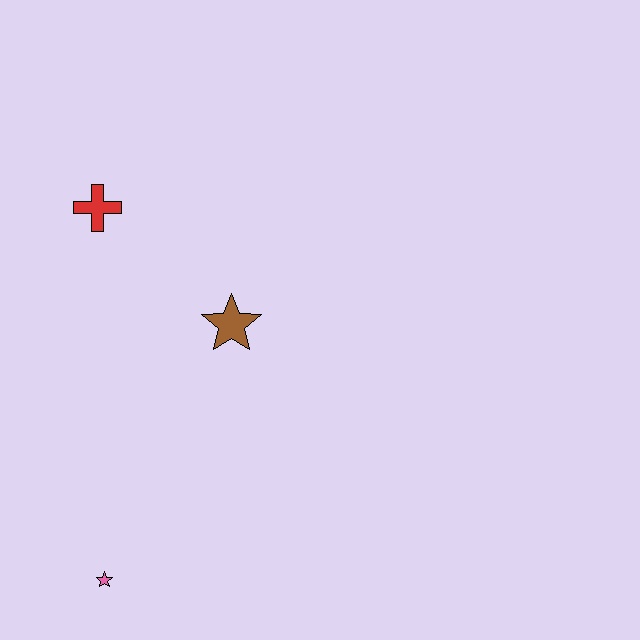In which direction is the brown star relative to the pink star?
The brown star is above the pink star.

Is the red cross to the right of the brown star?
No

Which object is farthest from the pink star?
The red cross is farthest from the pink star.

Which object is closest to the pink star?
The brown star is closest to the pink star.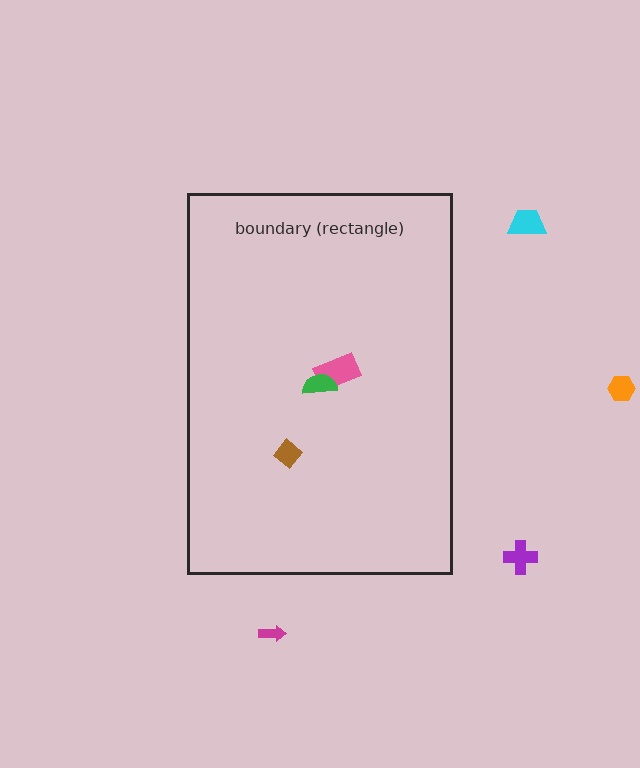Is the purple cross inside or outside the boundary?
Outside.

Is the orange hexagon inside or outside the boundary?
Outside.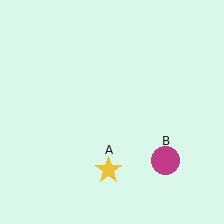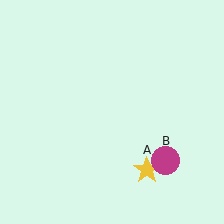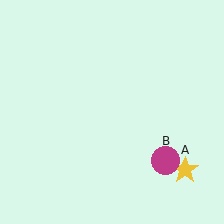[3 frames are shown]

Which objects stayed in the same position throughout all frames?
Magenta circle (object B) remained stationary.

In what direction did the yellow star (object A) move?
The yellow star (object A) moved right.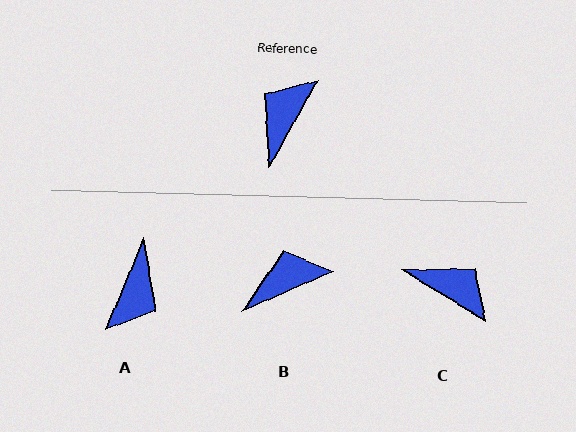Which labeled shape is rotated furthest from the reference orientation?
A, about 173 degrees away.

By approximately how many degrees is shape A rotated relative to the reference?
Approximately 173 degrees clockwise.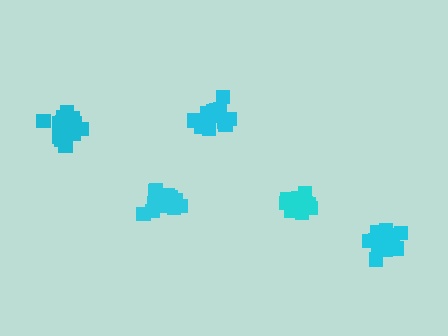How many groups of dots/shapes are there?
There are 5 groups.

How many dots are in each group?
Group 1: 13 dots, Group 2: 13 dots, Group 3: 14 dots, Group 4: 10 dots, Group 5: 15 dots (65 total).